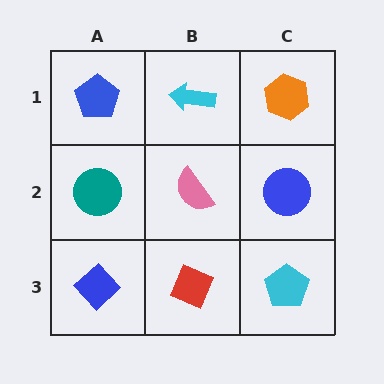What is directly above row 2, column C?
An orange hexagon.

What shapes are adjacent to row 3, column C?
A blue circle (row 2, column C), a red diamond (row 3, column B).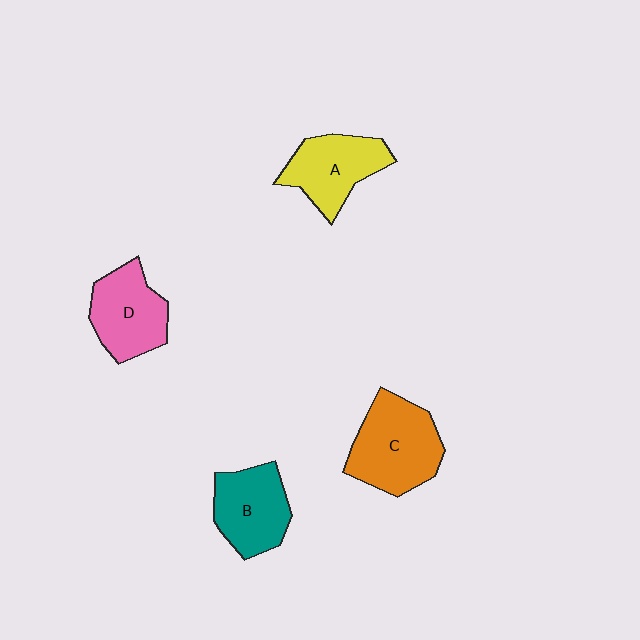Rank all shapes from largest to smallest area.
From largest to smallest: C (orange), D (pink), A (yellow), B (teal).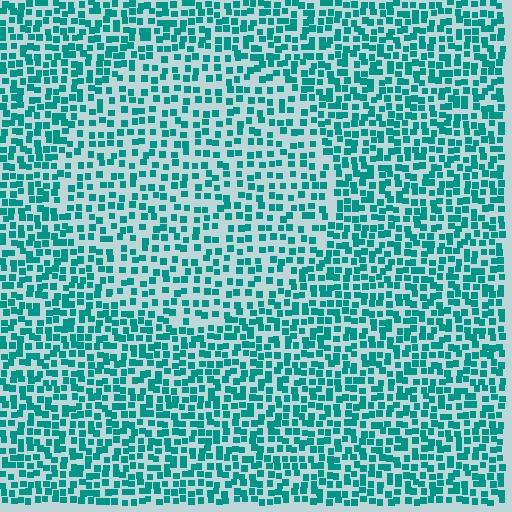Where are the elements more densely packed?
The elements are more densely packed outside the circle boundary.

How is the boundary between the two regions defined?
The boundary is defined by a change in element density (approximately 1.5x ratio). All elements are the same color, size, and shape.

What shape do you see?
I see a circle.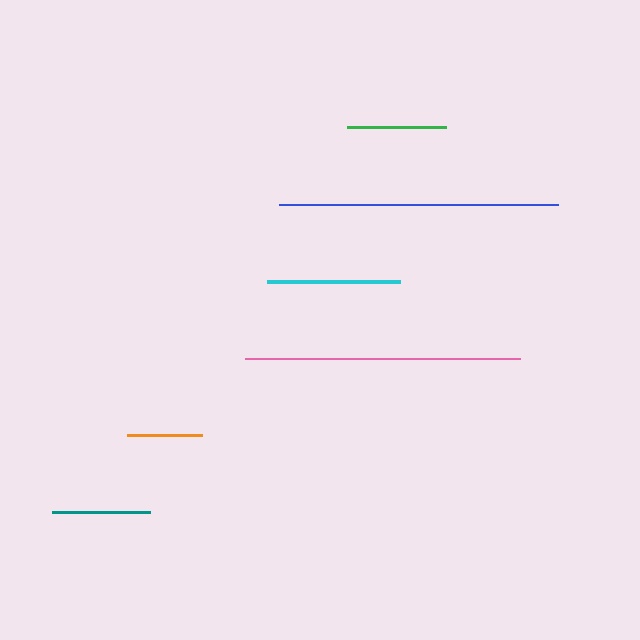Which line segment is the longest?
The blue line is the longest at approximately 280 pixels.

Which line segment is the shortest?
The orange line is the shortest at approximately 75 pixels.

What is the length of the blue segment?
The blue segment is approximately 280 pixels long.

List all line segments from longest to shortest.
From longest to shortest: blue, pink, cyan, green, teal, orange.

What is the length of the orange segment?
The orange segment is approximately 75 pixels long.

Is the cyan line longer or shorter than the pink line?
The pink line is longer than the cyan line.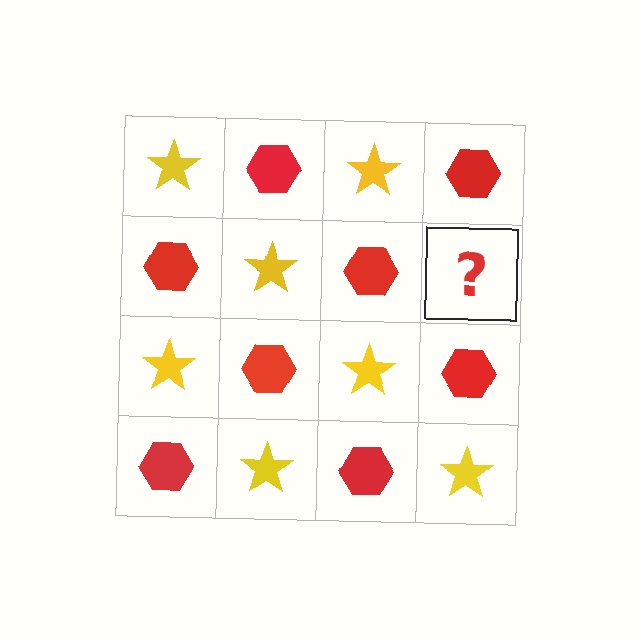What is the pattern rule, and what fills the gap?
The rule is that it alternates yellow star and red hexagon in a checkerboard pattern. The gap should be filled with a yellow star.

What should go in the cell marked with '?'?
The missing cell should contain a yellow star.